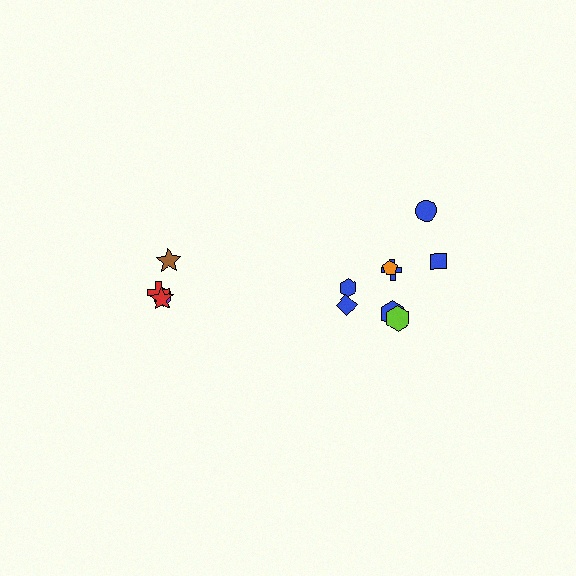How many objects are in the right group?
There are 8 objects.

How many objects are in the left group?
There are 4 objects.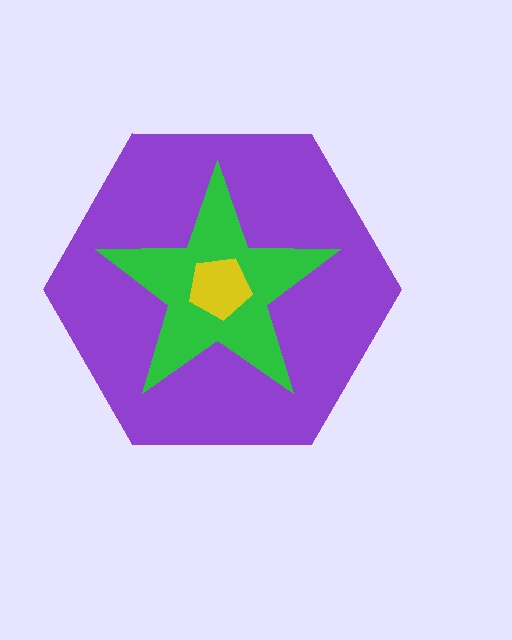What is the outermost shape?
The purple hexagon.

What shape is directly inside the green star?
The yellow pentagon.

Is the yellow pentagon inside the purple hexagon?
Yes.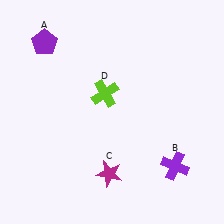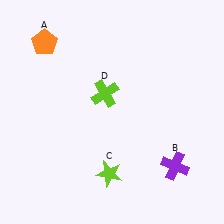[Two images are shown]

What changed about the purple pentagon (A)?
In Image 1, A is purple. In Image 2, it changed to orange.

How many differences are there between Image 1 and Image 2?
There are 2 differences between the two images.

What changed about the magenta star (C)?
In Image 1, C is magenta. In Image 2, it changed to lime.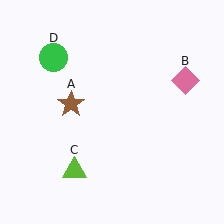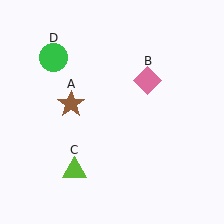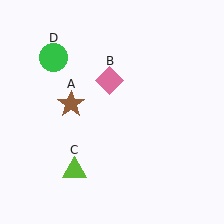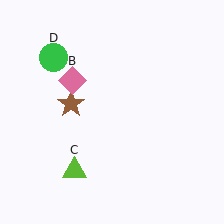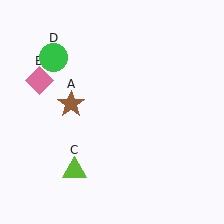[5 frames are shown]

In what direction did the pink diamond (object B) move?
The pink diamond (object B) moved left.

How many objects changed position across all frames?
1 object changed position: pink diamond (object B).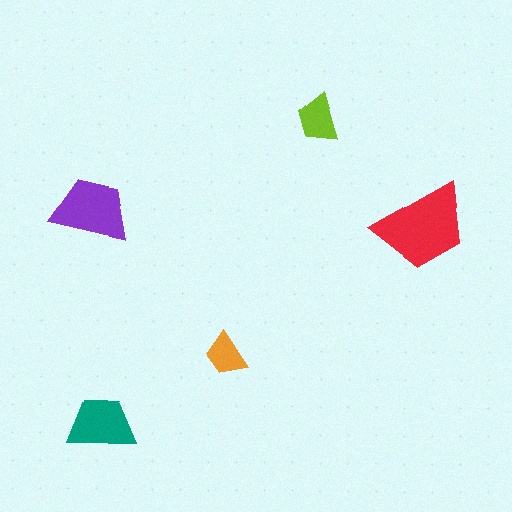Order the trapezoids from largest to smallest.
the red one, the purple one, the teal one, the lime one, the orange one.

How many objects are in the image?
There are 5 objects in the image.